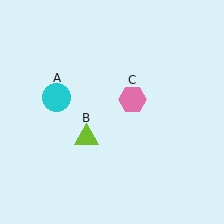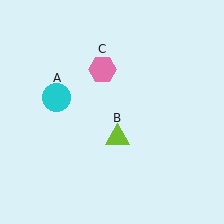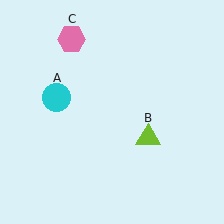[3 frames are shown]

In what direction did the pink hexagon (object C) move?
The pink hexagon (object C) moved up and to the left.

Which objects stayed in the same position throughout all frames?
Cyan circle (object A) remained stationary.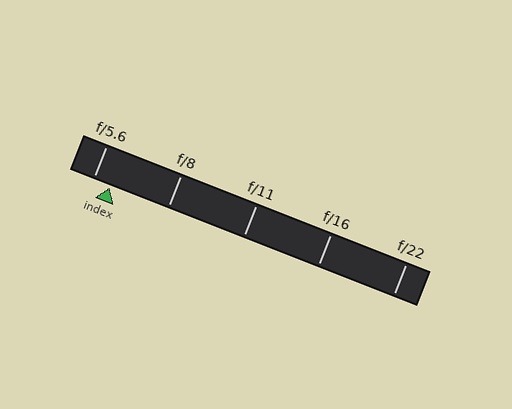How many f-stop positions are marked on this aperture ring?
There are 5 f-stop positions marked.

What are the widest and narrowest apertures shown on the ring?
The widest aperture shown is f/5.6 and the narrowest is f/22.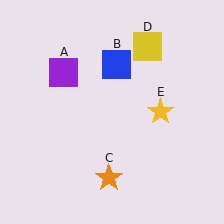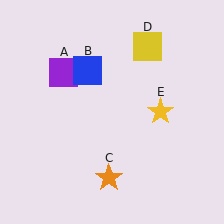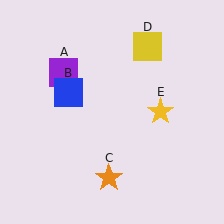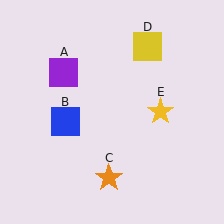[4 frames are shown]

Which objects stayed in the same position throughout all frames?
Purple square (object A) and orange star (object C) and yellow square (object D) and yellow star (object E) remained stationary.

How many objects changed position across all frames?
1 object changed position: blue square (object B).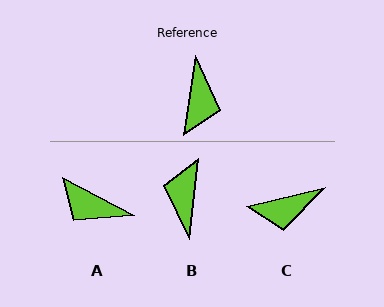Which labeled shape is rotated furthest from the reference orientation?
B, about 178 degrees away.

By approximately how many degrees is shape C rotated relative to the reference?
Approximately 68 degrees clockwise.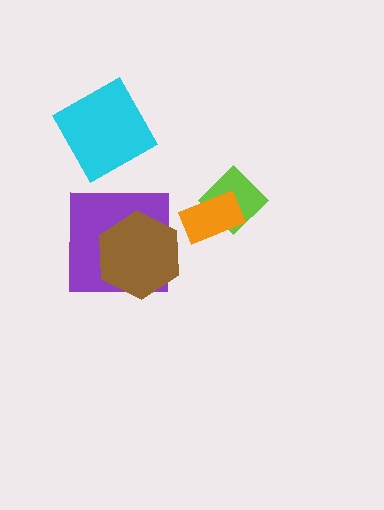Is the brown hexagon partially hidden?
No, no other shape covers it.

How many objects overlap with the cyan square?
0 objects overlap with the cyan square.